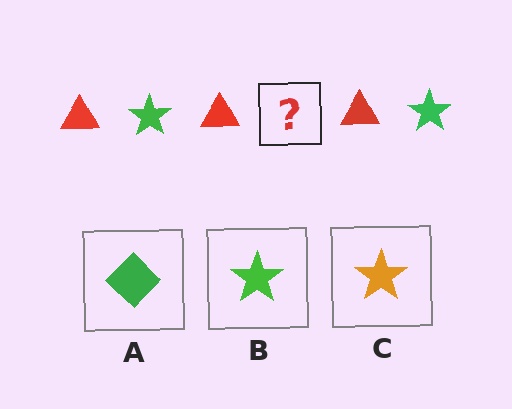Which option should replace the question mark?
Option B.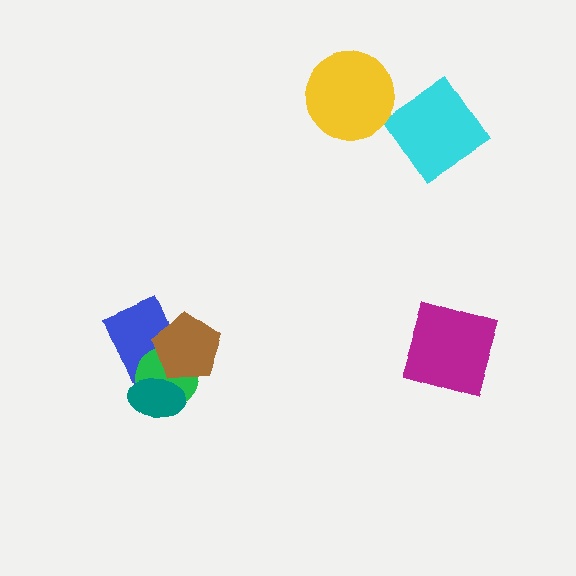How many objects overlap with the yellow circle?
0 objects overlap with the yellow circle.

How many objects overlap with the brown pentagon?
2 objects overlap with the brown pentagon.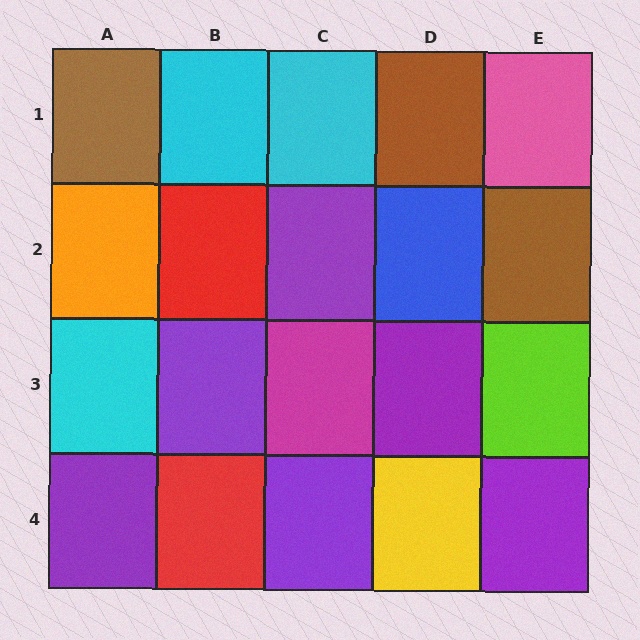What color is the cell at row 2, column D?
Blue.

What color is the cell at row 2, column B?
Red.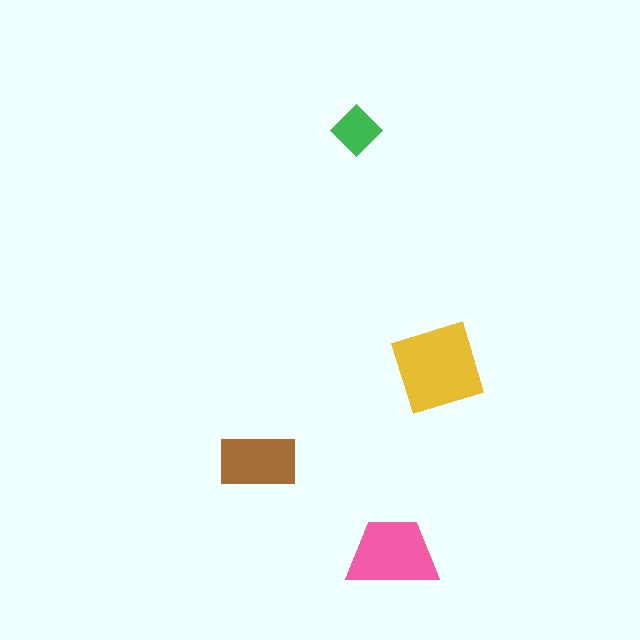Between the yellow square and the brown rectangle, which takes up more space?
The yellow square.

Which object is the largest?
The yellow square.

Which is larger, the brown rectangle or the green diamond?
The brown rectangle.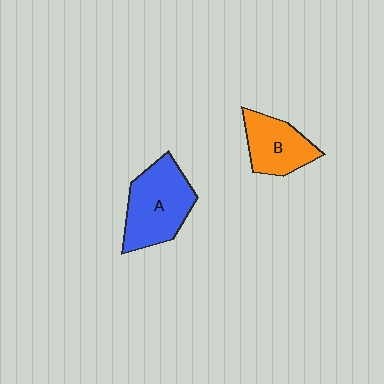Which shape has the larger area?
Shape A (blue).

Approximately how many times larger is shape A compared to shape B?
Approximately 1.4 times.